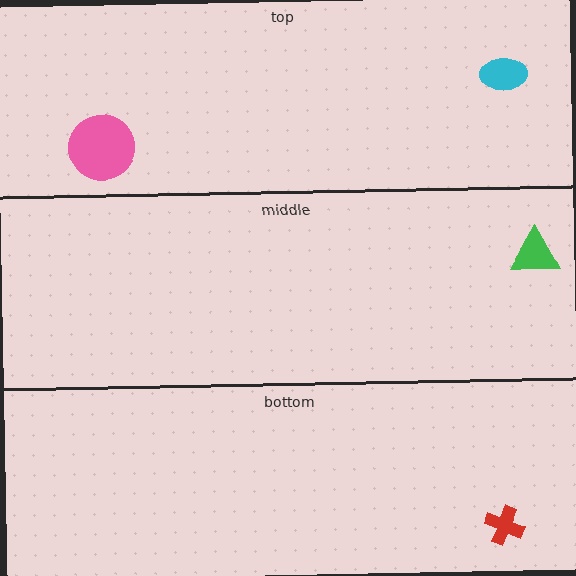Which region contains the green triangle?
The middle region.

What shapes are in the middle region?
The green triangle.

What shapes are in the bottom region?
The red cross.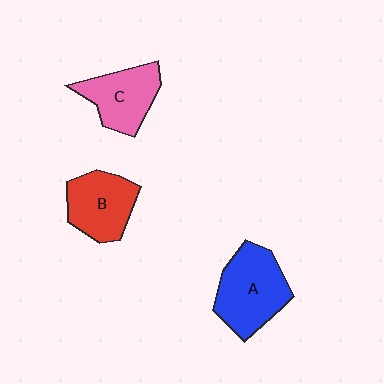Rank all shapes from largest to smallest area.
From largest to smallest: A (blue), B (red), C (pink).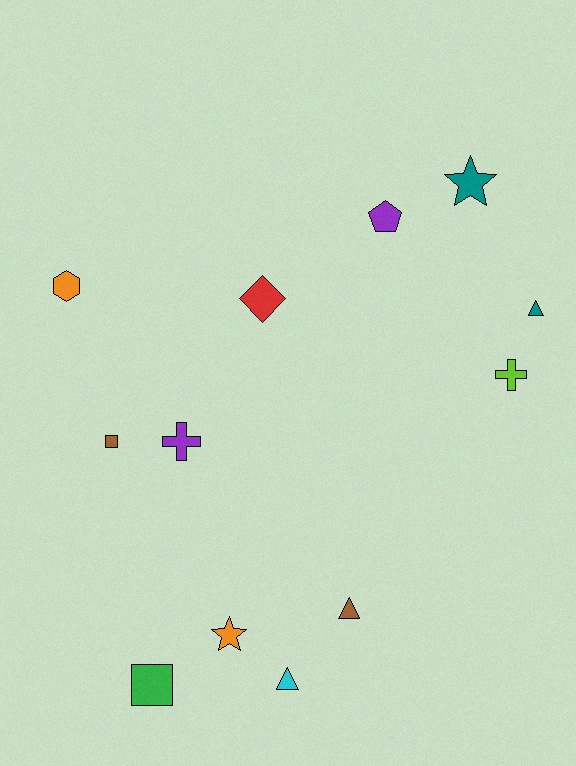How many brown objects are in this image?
There are 2 brown objects.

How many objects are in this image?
There are 12 objects.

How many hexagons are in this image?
There is 1 hexagon.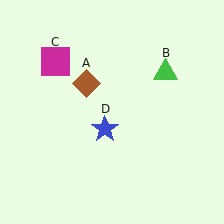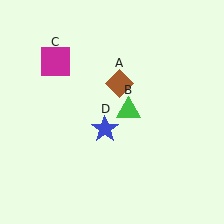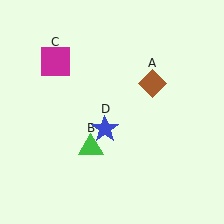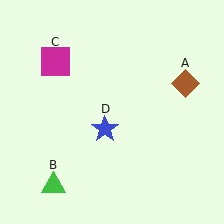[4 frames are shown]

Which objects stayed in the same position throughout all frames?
Magenta square (object C) and blue star (object D) remained stationary.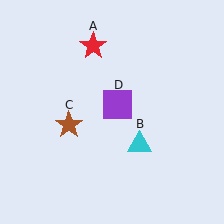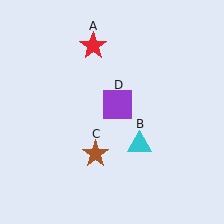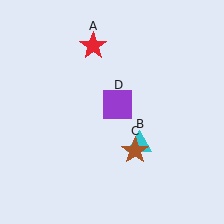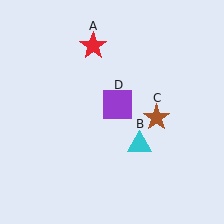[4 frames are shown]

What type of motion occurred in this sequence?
The brown star (object C) rotated counterclockwise around the center of the scene.